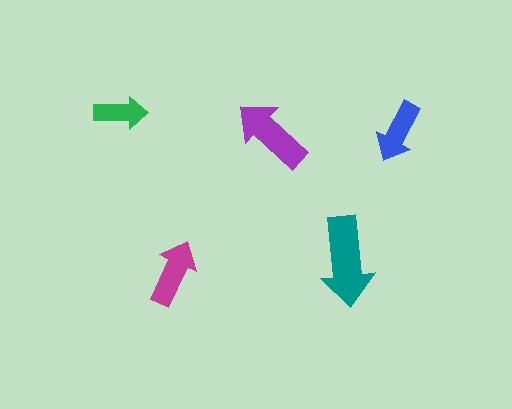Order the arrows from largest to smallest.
the teal one, the purple one, the magenta one, the blue one, the green one.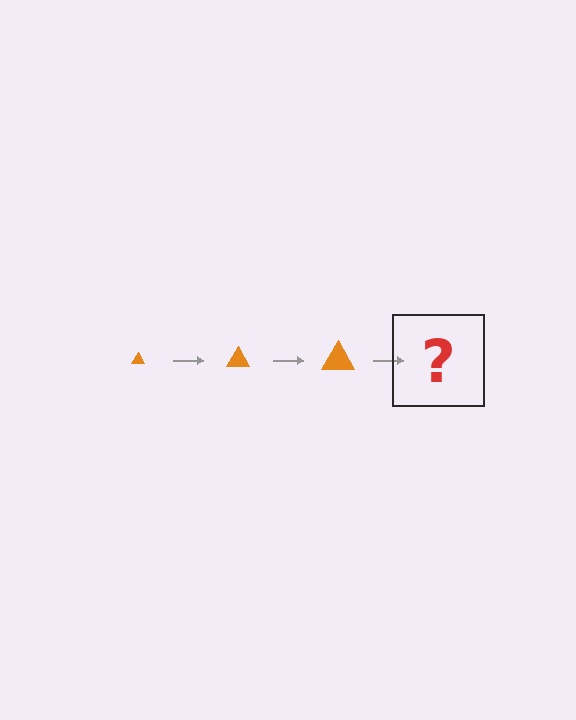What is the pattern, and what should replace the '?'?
The pattern is that the triangle gets progressively larger each step. The '?' should be an orange triangle, larger than the previous one.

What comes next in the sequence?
The next element should be an orange triangle, larger than the previous one.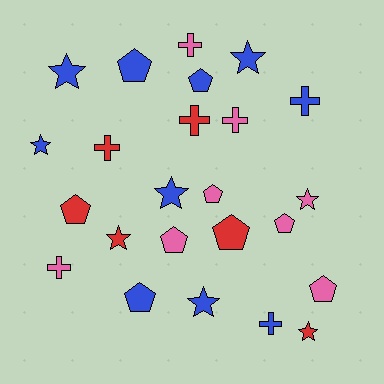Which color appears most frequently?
Blue, with 10 objects.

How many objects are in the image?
There are 24 objects.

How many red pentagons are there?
There are 2 red pentagons.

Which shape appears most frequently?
Pentagon, with 9 objects.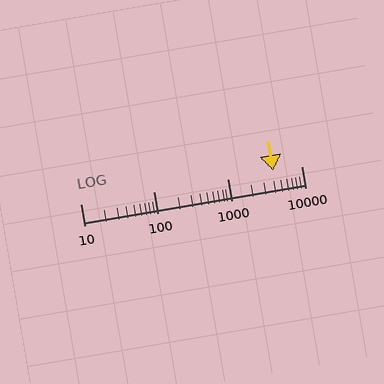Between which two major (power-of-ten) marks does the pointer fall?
The pointer is between 1000 and 10000.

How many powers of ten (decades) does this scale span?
The scale spans 3 decades, from 10 to 10000.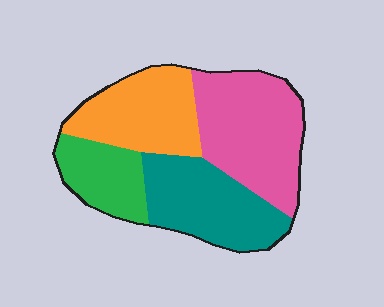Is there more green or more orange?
Orange.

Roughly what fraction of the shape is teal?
Teal covers around 25% of the shape.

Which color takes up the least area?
Green, at roughly 15%.